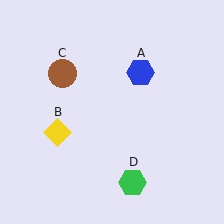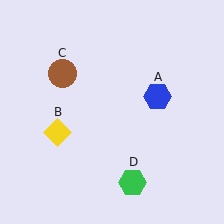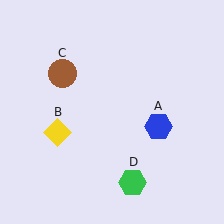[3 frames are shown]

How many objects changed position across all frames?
1 object changed position: blue hexagon (object A).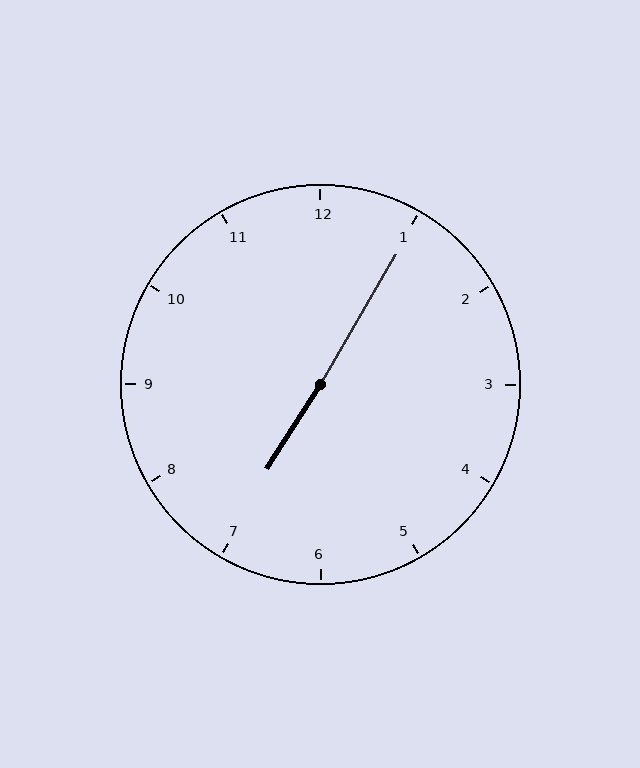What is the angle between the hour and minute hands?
Approximately 178 degrees.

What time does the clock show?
7:05.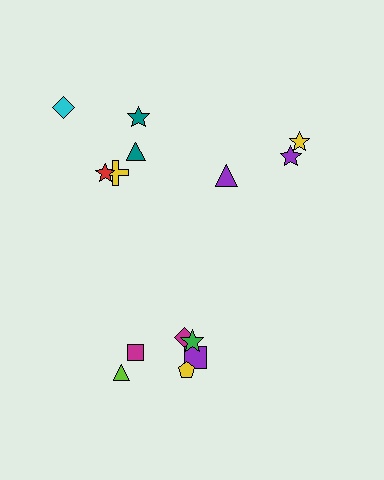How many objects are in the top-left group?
There are 5 objects.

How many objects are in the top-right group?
There are 3 objects.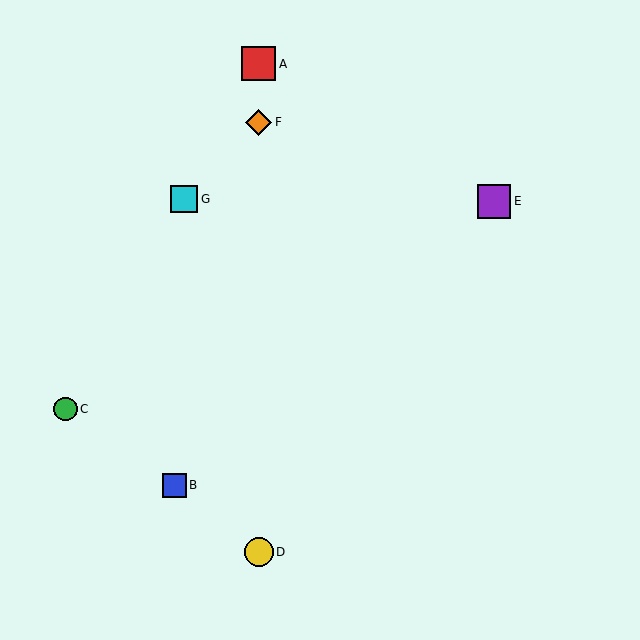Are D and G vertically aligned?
No, D is at x≈259 and G is at x≈184.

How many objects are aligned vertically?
3 objects (A, D, F) are aligned vertically.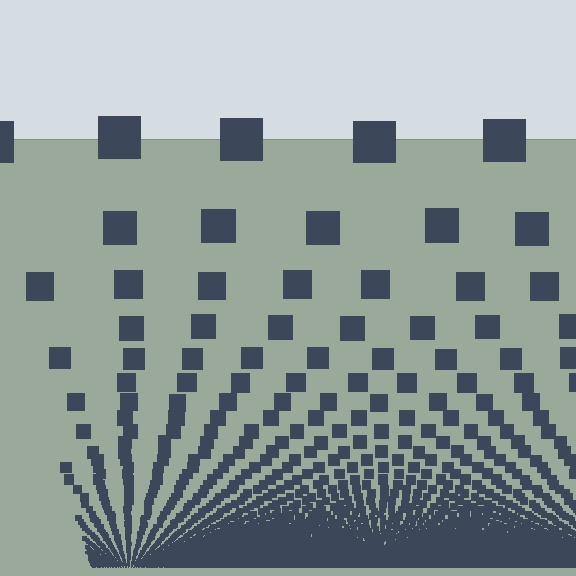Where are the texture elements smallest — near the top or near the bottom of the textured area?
Near the bottom.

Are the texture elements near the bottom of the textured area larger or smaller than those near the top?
Smaller. The gradient is inverted — elements near the bottom are smaller and denser.